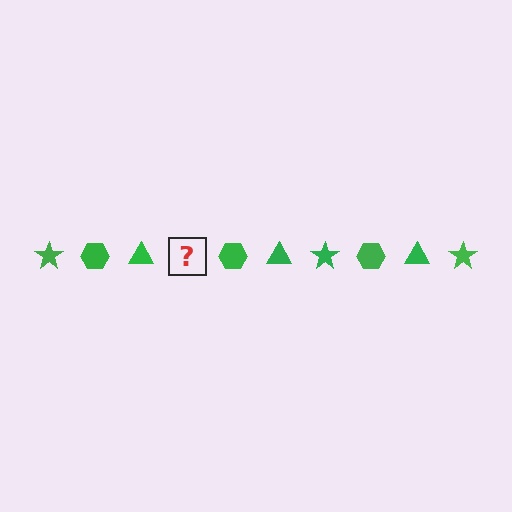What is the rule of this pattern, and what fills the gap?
The rule is that the pattern cycles through star, hexagon, triangle shapes in green. The gap should be filled with a green star.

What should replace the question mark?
The question mark should be replaced with a green star.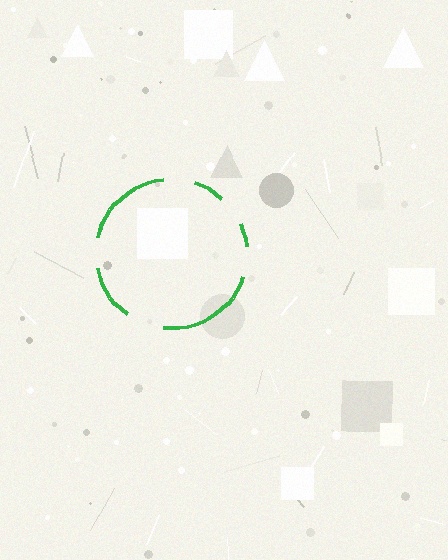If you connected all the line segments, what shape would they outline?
They would outline a circle.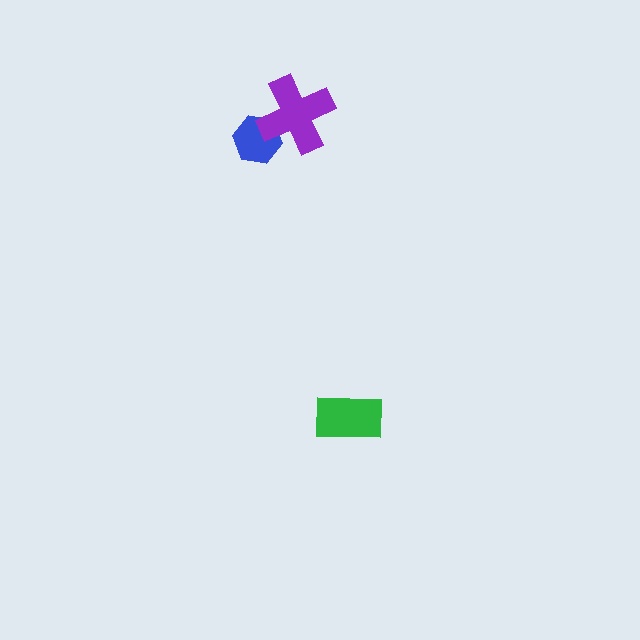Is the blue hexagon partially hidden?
Yes, it is partially covered by another shape.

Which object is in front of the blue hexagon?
The purple cross is in front of the blue hexagon.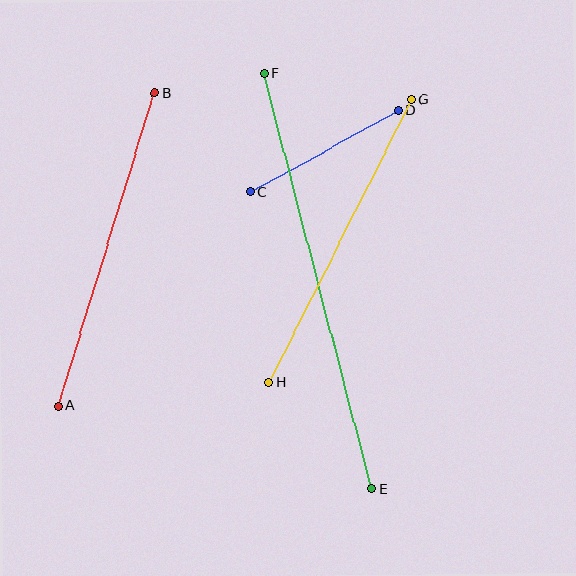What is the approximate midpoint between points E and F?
The midpoint is at approximately (318, 281) pixels.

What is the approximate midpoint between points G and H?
The midpoint is at approximately (340, 241) pixels.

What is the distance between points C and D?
The distance is approximately 170 pixels.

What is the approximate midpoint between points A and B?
The midpoint is at approximately (107, 249) pixels.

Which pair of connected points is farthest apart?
Points E and F are farthest apart.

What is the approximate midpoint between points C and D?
The midpoint is at approximately (324, 151) pixels.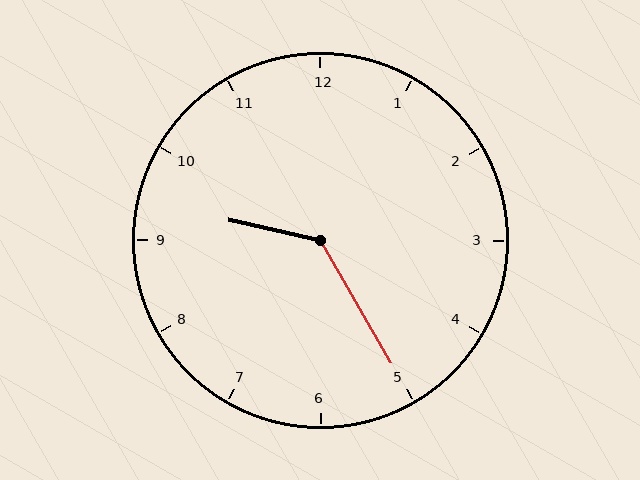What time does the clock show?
9:25.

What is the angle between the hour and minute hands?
Approximately 132 degrees.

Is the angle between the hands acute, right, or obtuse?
It is obtuse.